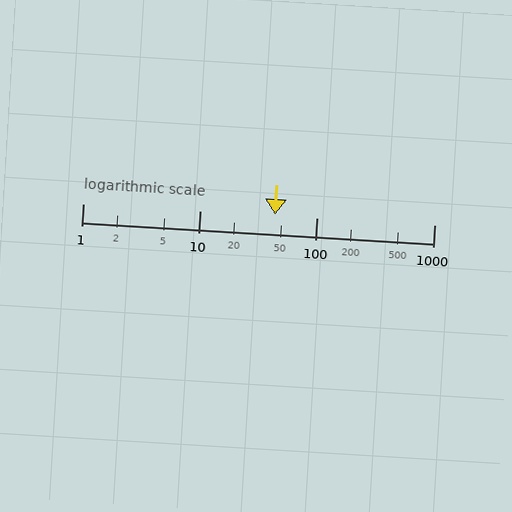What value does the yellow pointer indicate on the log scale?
The pointer indicates approximately 44.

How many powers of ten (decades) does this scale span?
The scale spans 3 decades, from 1 to 1000.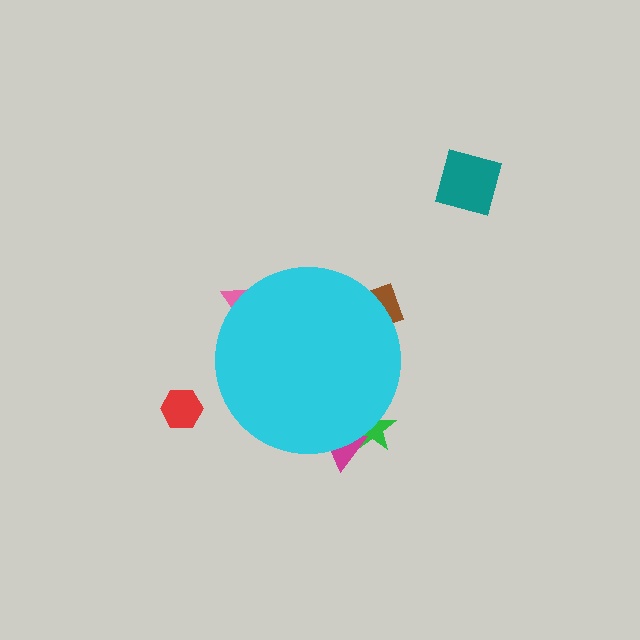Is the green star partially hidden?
Yes, the green star is partially hidden behind the cyan circle.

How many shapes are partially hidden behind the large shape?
4 shapes are partially hidden.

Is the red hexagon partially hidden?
No, the red hexagon is fully visible.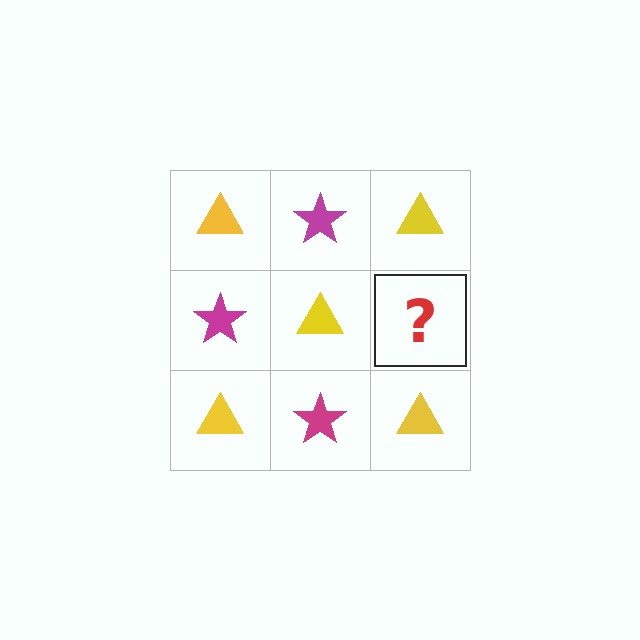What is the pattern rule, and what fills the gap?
The rule is that it alternates yellow triangle and magenta star in a checkerboard pattern. The gap should be filled with a magenta star.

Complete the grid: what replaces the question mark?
The question mark should be replaced with a magenta star.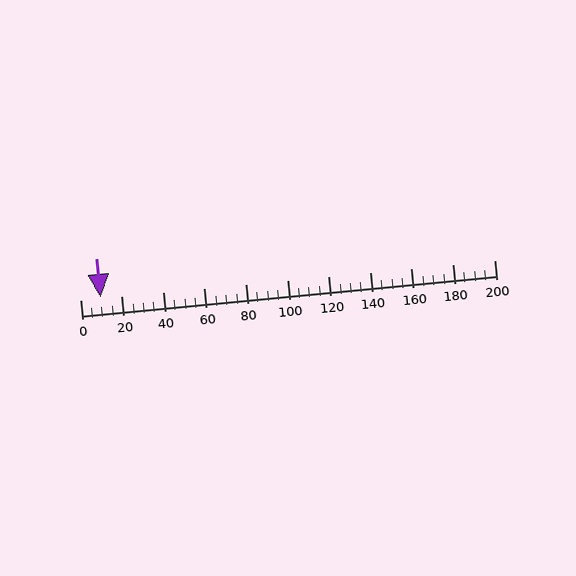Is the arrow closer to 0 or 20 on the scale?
The arrow is closer to 20.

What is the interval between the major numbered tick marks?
The major tick marks are spaced 20 units apart.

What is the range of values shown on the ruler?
The ruler shows values from 0 to 200.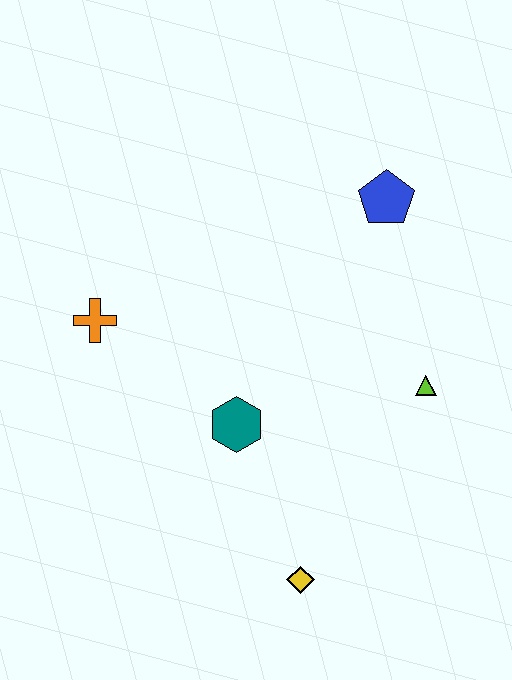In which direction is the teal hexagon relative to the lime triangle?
The teal hexagon is to the left of the lime triangle.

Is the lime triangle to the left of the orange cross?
No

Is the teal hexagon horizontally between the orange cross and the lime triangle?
Yes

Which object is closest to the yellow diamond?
The teal hexagon is closest to the yellow diamond.